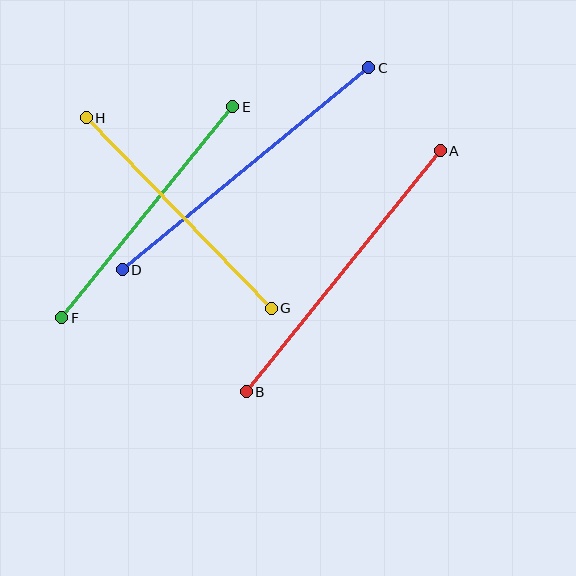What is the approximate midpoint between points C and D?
The midpoint is at approximately (246, 169) pixels.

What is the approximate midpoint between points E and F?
The midpoint is at approximately (147, 212) pixels.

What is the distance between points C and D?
The distance is approximately 319 pixels.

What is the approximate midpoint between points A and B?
The midpoint is at approximately (343, 271) pixels.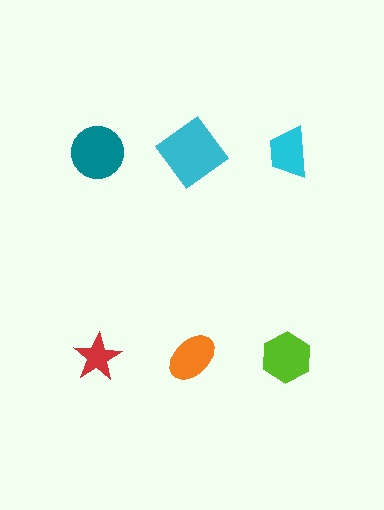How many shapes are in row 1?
3 shapes.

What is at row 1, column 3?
A cyan trapezoid.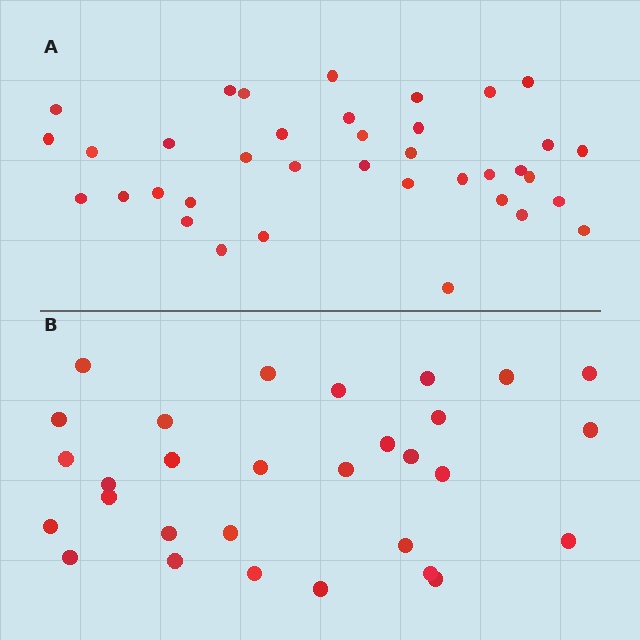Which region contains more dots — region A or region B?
Region A (the top region) has more dots.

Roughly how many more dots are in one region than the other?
Region A has roughly 8 or so more dots than region B.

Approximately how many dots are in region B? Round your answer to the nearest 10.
About 30 dots.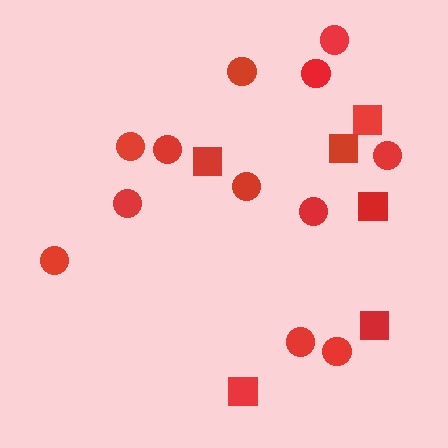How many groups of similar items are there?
There are 2 groups: one group of squares (6) and one group of circles (12).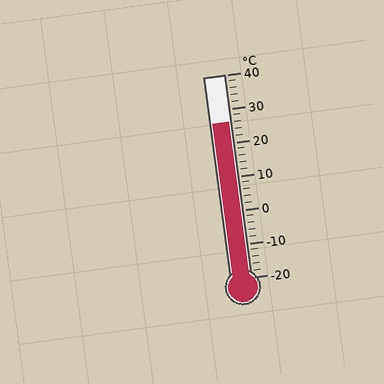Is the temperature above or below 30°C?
The temperature is below 30°C.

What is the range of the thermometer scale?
The thermometer scale ranges from -20°C to 40°C.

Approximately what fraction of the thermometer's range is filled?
The thermometer is filled to approximately 75% of its range.